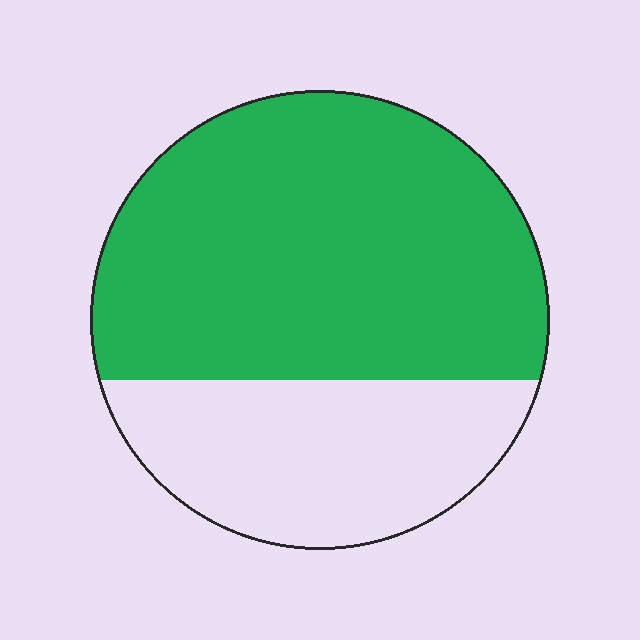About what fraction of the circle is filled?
About two thirds (2/3).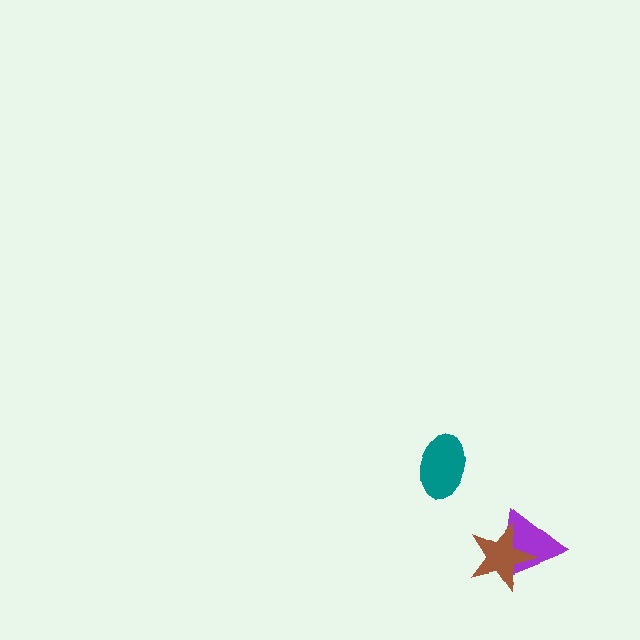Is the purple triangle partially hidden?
Yes, it is partially covered by another shape.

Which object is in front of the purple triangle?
The brown star is in front of the purple triangle.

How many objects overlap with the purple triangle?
1 object overlaps with the purple triangle.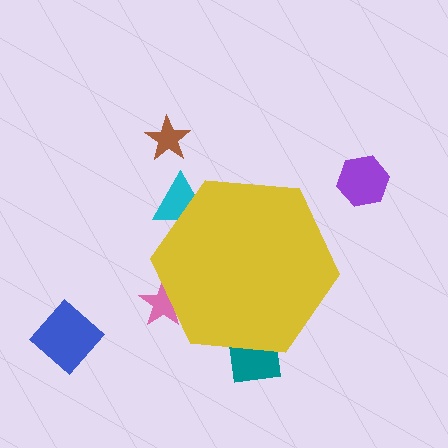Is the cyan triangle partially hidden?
Yes, the cyan triangle is partially hidden behind the yellow hexagon.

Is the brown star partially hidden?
No, the brown star is fully visible.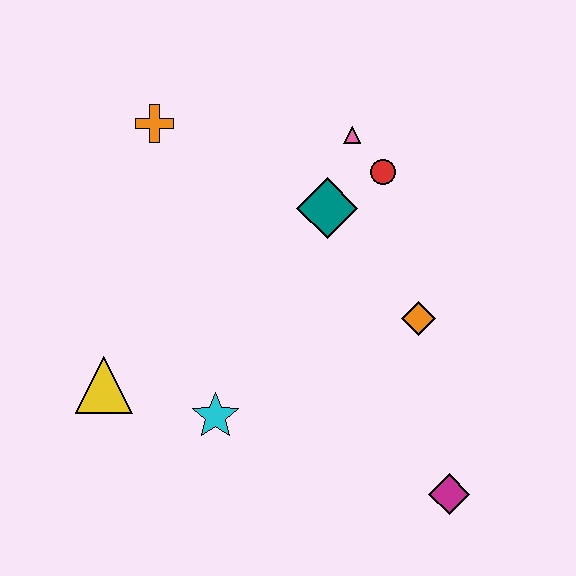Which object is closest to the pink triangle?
The red circle is closest to the pink triangle.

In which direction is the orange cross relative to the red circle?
The orange cross is to the left of the red circle.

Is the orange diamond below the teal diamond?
Yes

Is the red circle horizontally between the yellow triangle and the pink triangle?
No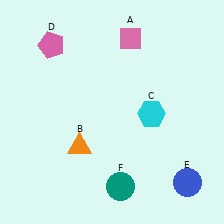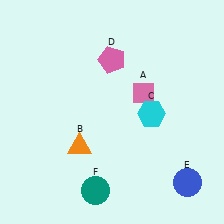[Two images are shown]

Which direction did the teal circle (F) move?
The teal circle (F) moved left.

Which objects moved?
The objects that moved are: the pink diamond (A), the pink pentagon (D), the teal circle (F).